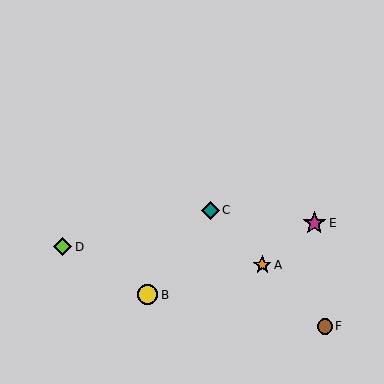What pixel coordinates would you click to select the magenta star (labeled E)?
Click at (314, 223) to select the magenta star E.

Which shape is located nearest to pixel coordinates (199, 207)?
The teal diamond (labeled C) at (210, 210) is nearest to that location.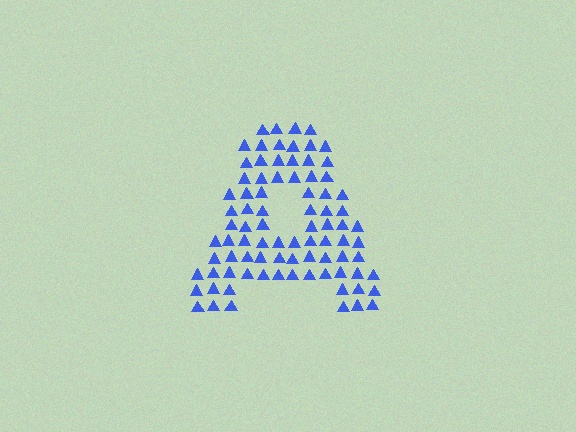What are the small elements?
The small elements are triangles.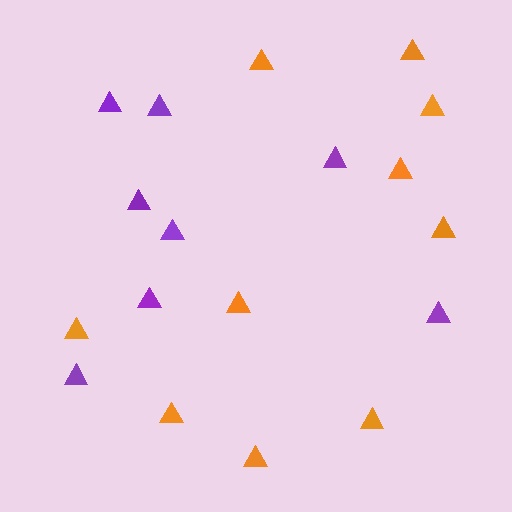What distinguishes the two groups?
There are 2 groups: one group of purple triangles (8) and one group of orange triangles (10).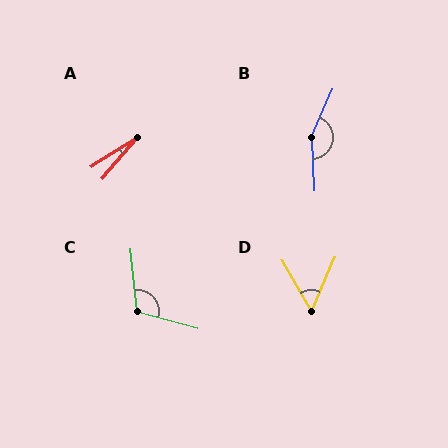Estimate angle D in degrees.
Approximately 53 degrees.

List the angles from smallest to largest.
A (17°), D (53°), C (112°), B (153°).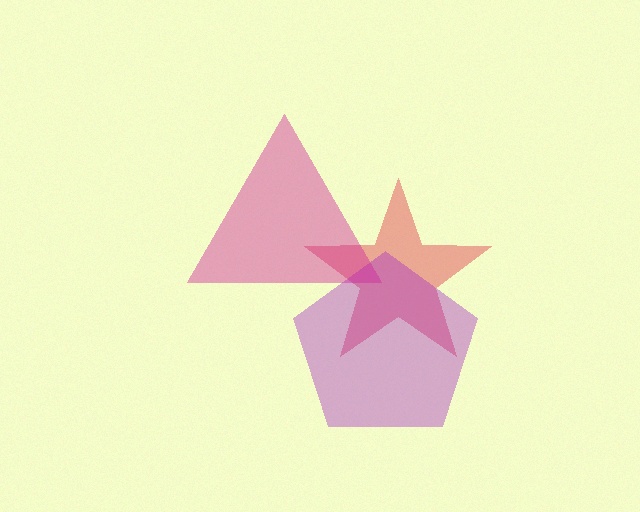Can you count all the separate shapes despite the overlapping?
Yes, there are 3 separate shapes.